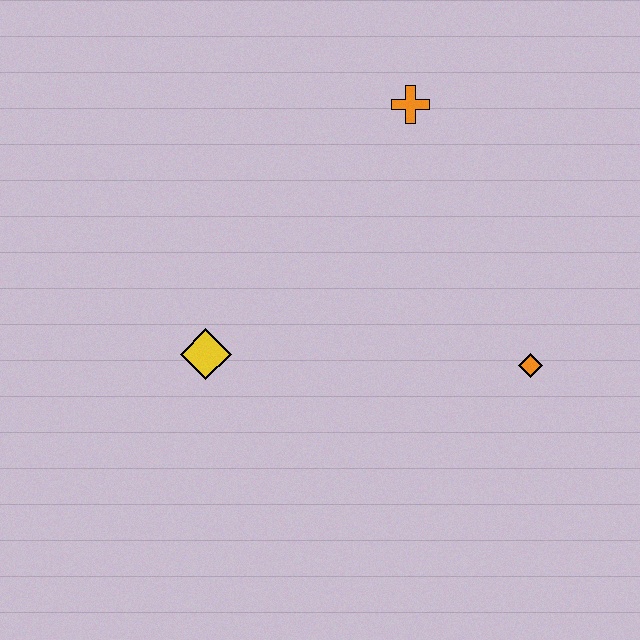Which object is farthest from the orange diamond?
The yellow diamond is farthest from the orange diamond.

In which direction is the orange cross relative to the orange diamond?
The orange cross is above the orange diamond.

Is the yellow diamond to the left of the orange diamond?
Yes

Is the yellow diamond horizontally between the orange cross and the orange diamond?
No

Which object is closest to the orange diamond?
The orange cross is closest to the orange diamond.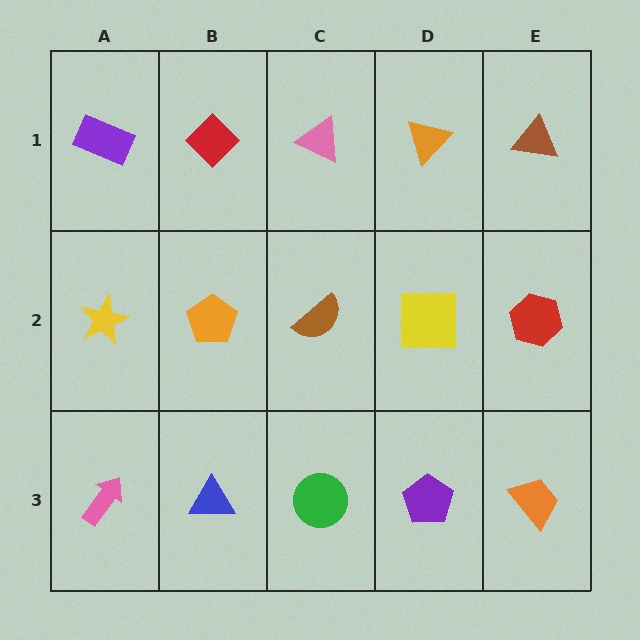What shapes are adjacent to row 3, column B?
An orange pentagon (row 2, column B), a pink arrow (row 3, column A), a green circle (row 3, column C).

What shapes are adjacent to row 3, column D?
A yellow square (row 2, column D), a green circle (row 3, column C), an orange trapezoid (row 3, column E).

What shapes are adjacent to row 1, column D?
A yellow square (row 2, column D), a pink triangle (row 1, column C), a brown triangle (row 1, column E).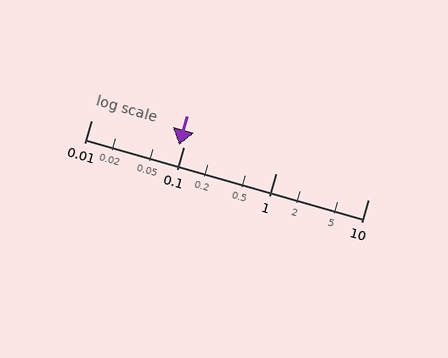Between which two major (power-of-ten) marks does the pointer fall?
The pointer is between 0.01 and 0.1.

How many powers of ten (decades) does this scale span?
The scale spans 3 decades, from 0.01 to 10.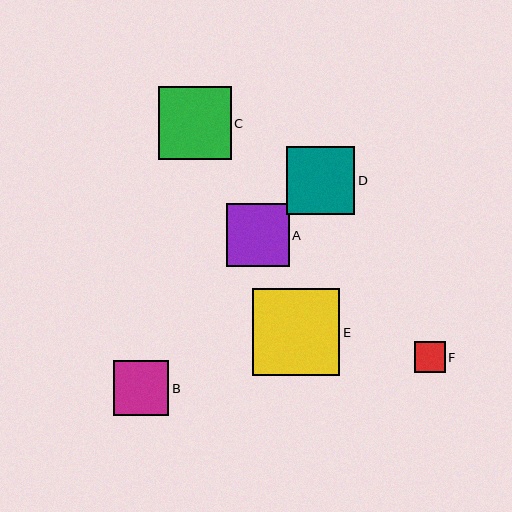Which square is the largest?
Square E is the largest with a size of approximately 87 pixels.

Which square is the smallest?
Square F is the smallest with a size of approximately 31 pixels.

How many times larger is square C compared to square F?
Square C is approximately 2.3 times the size of square F.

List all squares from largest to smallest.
From largest to smallest: E, C, D, A, B, F.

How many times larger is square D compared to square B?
Square D is approximately 1.2 times the size of square B.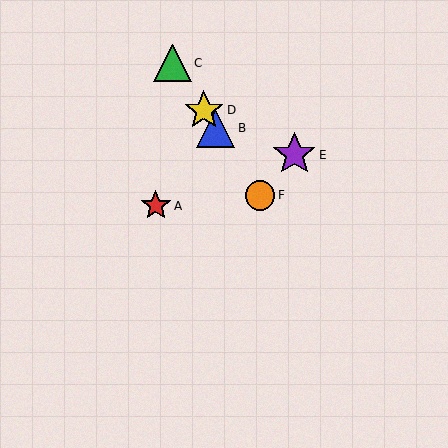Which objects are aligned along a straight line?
Objects B, C, D, F are aligned along a straight line.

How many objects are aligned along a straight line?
4 objects (B, C, D, F) are aligned along a straight line.